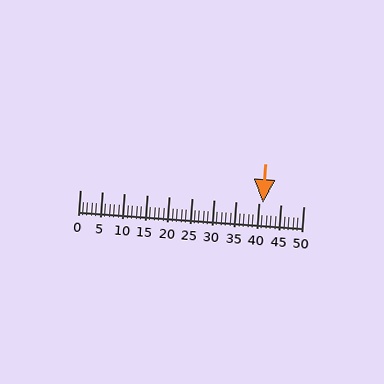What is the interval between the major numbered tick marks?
The major tick marks are spaced 5 units apart.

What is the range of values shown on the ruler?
The ruler shows values from 0 to 50.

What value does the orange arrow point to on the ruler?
The orange arrow points to approximately 41.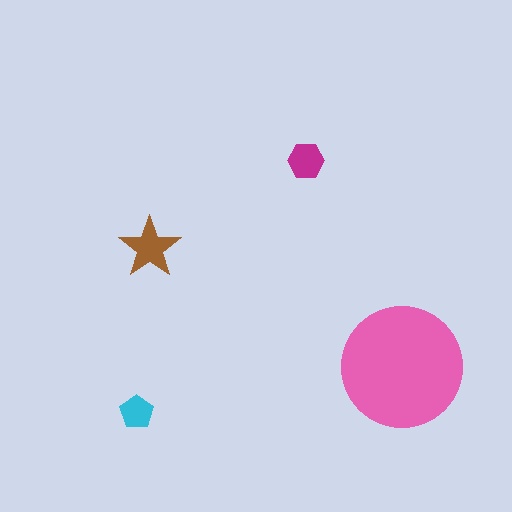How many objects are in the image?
There are 4 objects in the image.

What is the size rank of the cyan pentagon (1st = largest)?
4th.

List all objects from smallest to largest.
The cyan pentagon, the magenta hexagon, the brown star, the pink circle.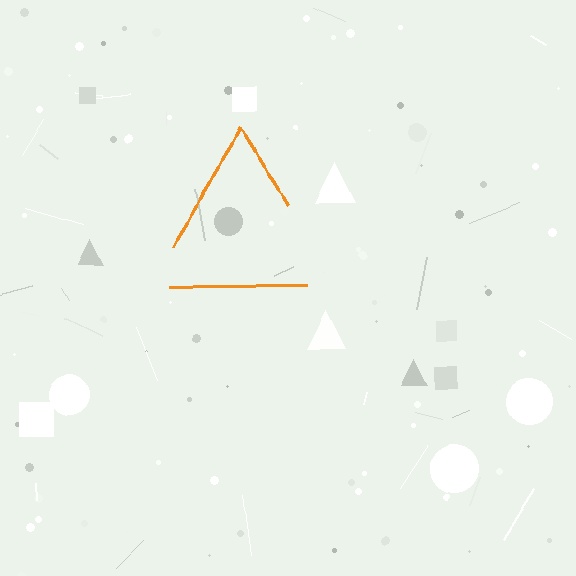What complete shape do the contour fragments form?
The contour fragments form a triangle.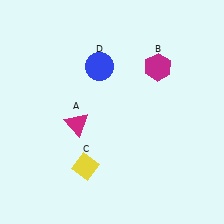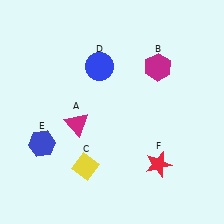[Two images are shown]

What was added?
A blue hexagon (E), a red star (F) were added in Image 2.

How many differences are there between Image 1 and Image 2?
There are 2 differences between the two images.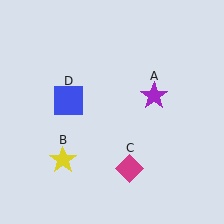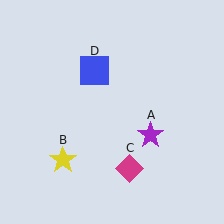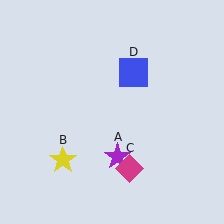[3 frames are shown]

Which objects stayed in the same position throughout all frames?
Yellow star (object B) and magenta diamond (object C) remained stationary.